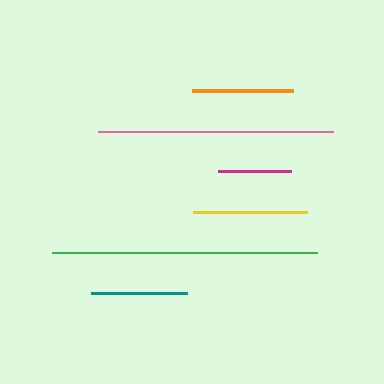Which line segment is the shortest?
The magenta line is the shortest at approximately 74 pixels.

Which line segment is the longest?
The green line is the longest at approximately 265 pixels.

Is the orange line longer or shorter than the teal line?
The orange line is longer than the teal line.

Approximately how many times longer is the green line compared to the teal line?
The green line is approximately 2.8 times the length of the teal line.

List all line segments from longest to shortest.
From longest to shortest: green, pink, yellow, orange, teal, magenta.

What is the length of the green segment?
The green segment is approximately 265 pixels long.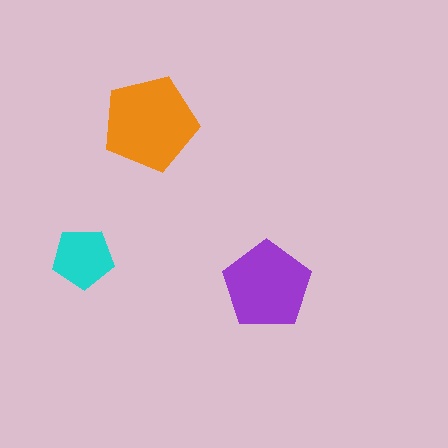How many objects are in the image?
There are 3 objects in the image.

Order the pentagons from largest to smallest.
the orange one, the purple one, the cyan one.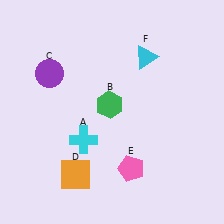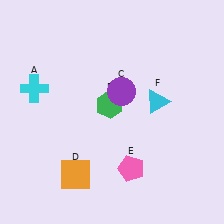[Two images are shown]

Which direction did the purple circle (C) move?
The purple circle (C) moved right.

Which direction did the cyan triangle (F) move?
The cyan triangle (F) moved down.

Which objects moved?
The objects that moved are: the cyan cross (A), the purple circle (C), the cyan triangle (F).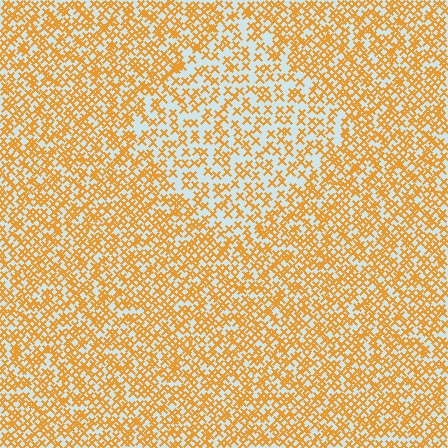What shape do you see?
I see a diamond.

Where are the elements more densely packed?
The elements are more densely packed outside the diamond boundary.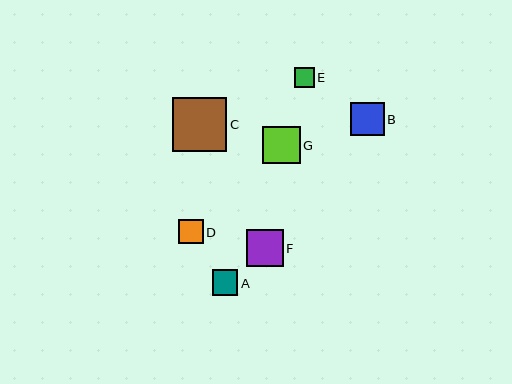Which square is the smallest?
Square E is the smallest with a size of approximately 20 pixels.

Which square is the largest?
Square C is the largest with a size of approximately 54 pixels.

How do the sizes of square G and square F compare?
Square G and square F are approximately the same size.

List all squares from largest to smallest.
From largest to smallest: C, G, F, B, A, D, E.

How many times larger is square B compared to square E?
Square B is approximately 1.7 times the size of square E.